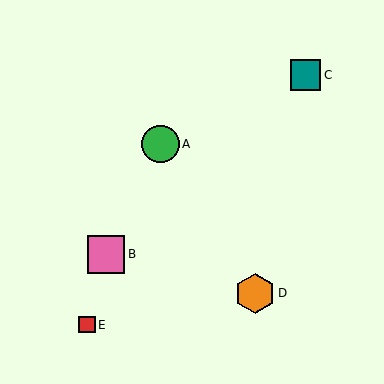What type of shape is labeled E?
Shape E is a red square.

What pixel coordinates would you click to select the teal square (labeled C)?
Click at (306, 75) to select the teal square C.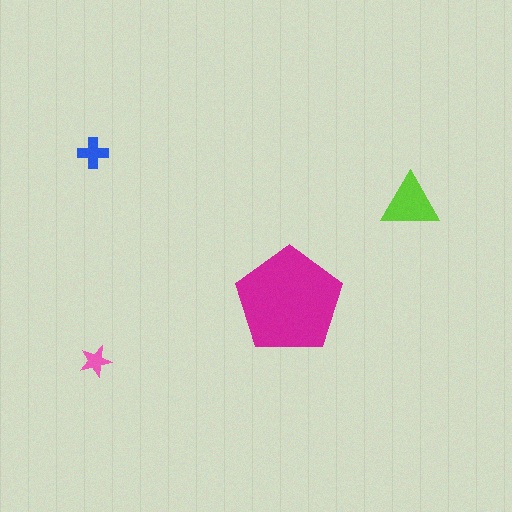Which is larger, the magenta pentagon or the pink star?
The magenta pentagon.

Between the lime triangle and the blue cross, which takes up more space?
The lime triangle.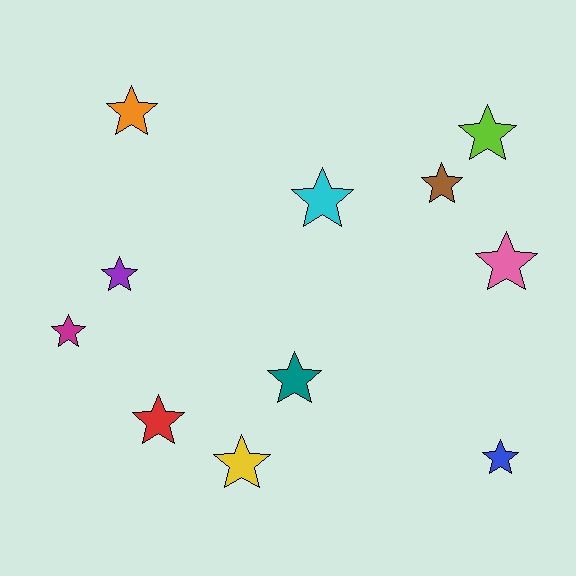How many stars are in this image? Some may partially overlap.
There are 11 stars.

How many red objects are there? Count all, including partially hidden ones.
There is 1 red object.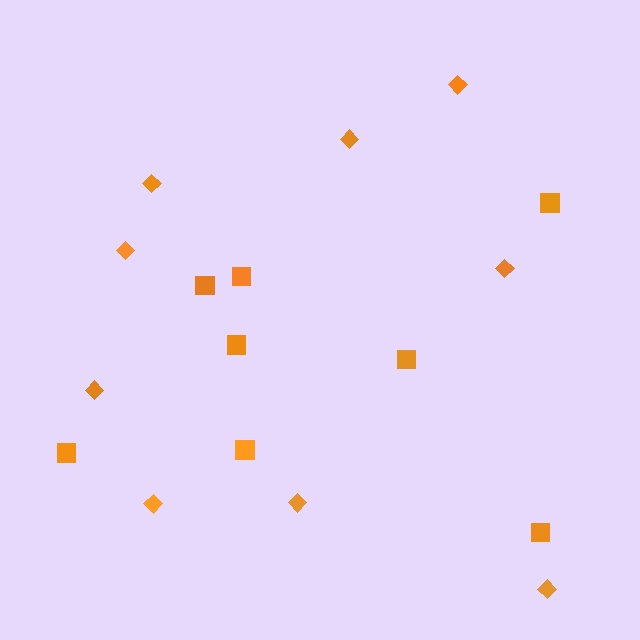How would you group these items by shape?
There are 2 groups: one group of diamonds (9) and one group of squares (8).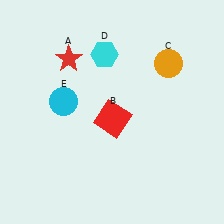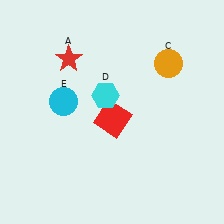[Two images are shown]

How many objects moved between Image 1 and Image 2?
1 object moved between the two images.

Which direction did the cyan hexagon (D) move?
The cyan hexagon (D) moved down.